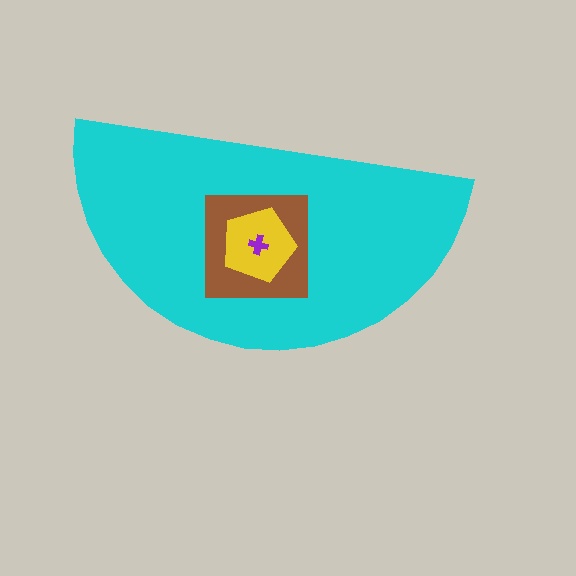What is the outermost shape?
The cyan semicircle.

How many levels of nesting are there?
4.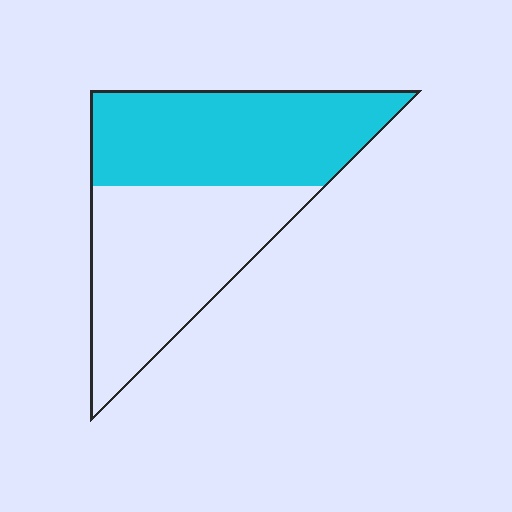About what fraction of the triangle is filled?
About one half (1/2).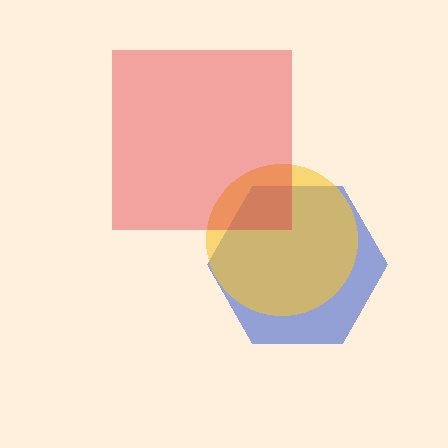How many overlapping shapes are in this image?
There are 3 overlapping shapes in the image.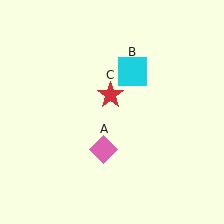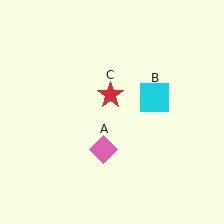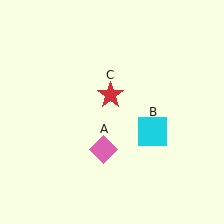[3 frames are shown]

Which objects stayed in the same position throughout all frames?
Pink diamond (object A) and red star (object C) remained stationary.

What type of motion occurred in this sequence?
The cyan square (object B) rotated clockwise around the center of the scene.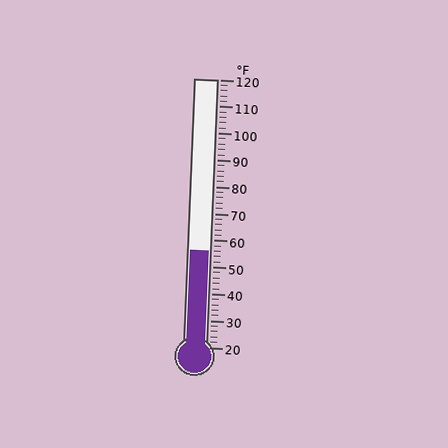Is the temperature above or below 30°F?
The temperature is above 30°F.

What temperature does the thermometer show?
The thermometer shows approximately 56°F.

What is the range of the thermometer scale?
The thermometer scale ranges from 20°F to 120°F.